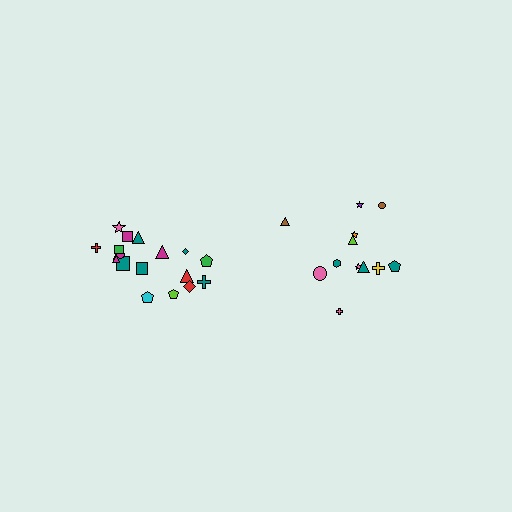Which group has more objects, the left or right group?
The left group.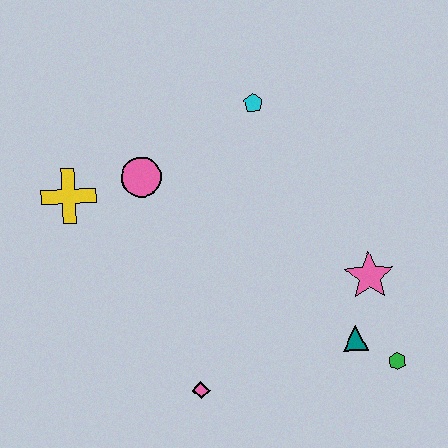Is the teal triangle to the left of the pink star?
Yes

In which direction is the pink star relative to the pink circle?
The pink star is to the right of the pink circle.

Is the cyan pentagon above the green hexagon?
Yes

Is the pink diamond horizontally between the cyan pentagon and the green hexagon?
No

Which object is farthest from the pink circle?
The green hexagon is farthest from the pink circle.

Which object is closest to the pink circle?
The yellow cross is closest to the pink circle.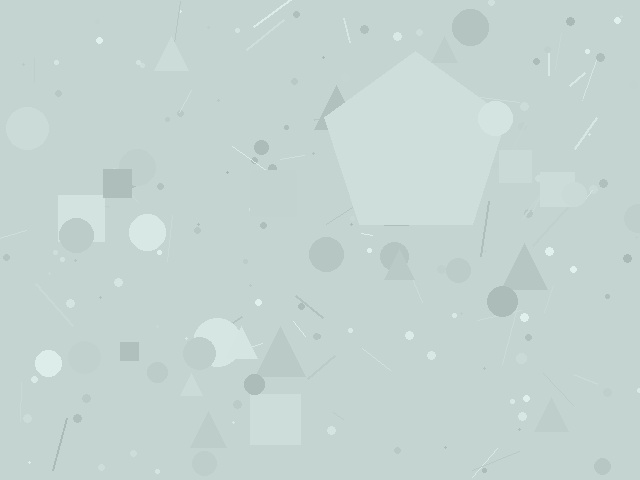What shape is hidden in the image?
A pentagon is hidden in the image.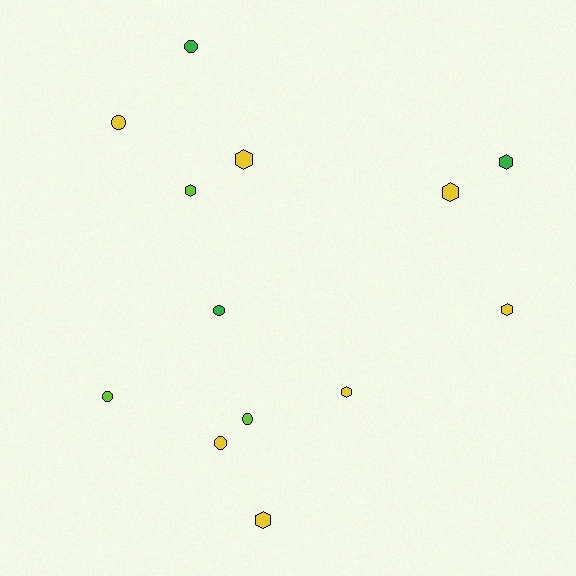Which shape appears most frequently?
Hexagon, with 7 objects.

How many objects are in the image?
There are 13 objects.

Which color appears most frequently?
Yellow, with 7 objects.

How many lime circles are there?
There are 2 lime circles.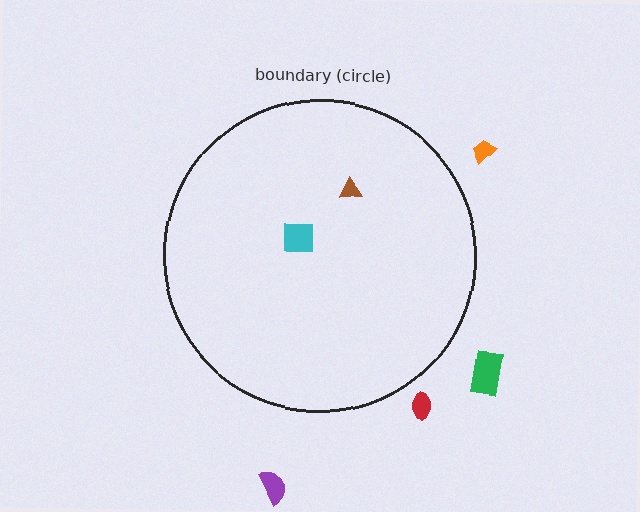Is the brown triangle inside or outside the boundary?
Inside.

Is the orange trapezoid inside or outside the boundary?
Outside.